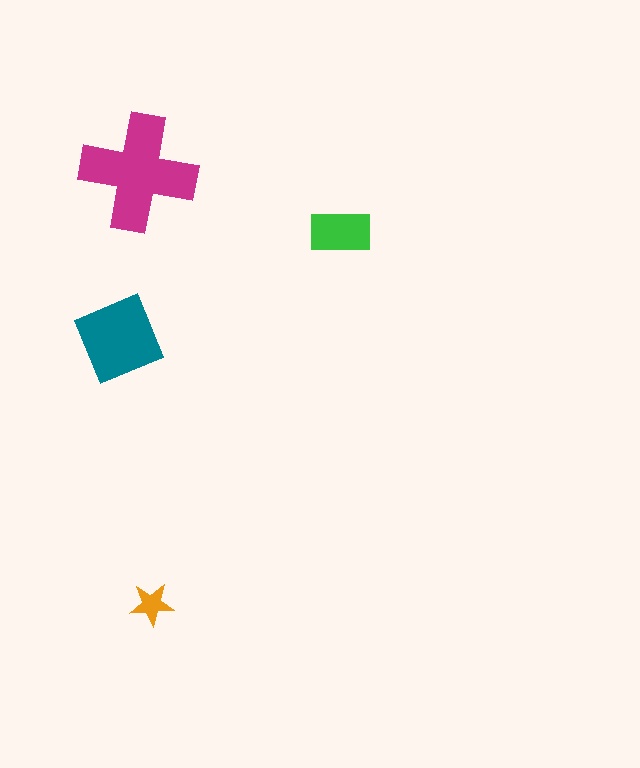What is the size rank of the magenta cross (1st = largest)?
1st.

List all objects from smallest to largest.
The orange star, the green rectangle, the teal square, the magenta cross.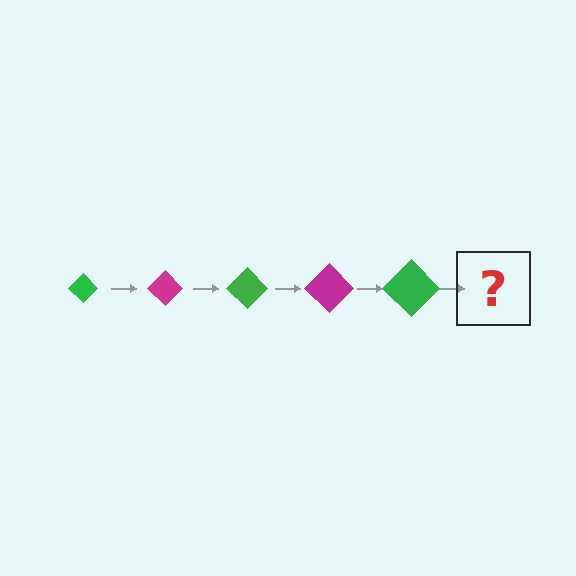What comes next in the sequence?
The next element should be a magenta diamond, larger than the previous one.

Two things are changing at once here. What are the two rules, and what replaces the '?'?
The two rules are that the diamond grows larger each step and the color cycles through green and magenta. The '?' should be a magenta diamond, larger than the previous one.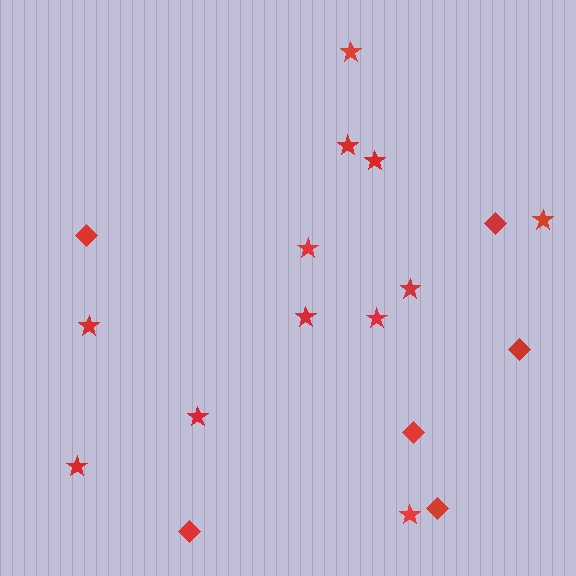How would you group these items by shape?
There are 2 groups: one group of diamonds (6) and one group of stars (12).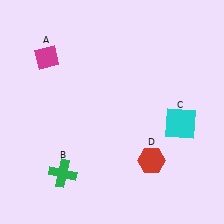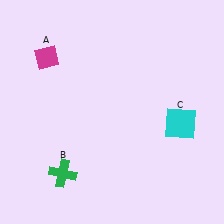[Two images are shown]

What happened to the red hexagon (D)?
The red hexagon (D) was removed in Image 2. It was in the bottom-right area of Image 1.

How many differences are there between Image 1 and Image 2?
There is 1 difference between the two images.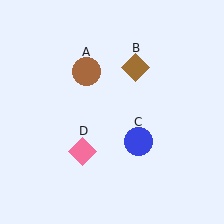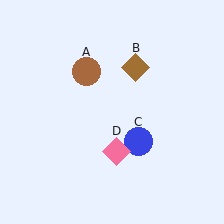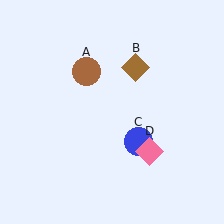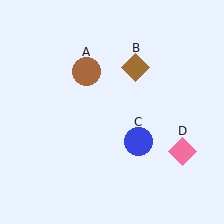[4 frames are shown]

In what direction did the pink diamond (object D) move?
The pink diamond (object D) moved right.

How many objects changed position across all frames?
1 object changed position: pink diamond (object D).